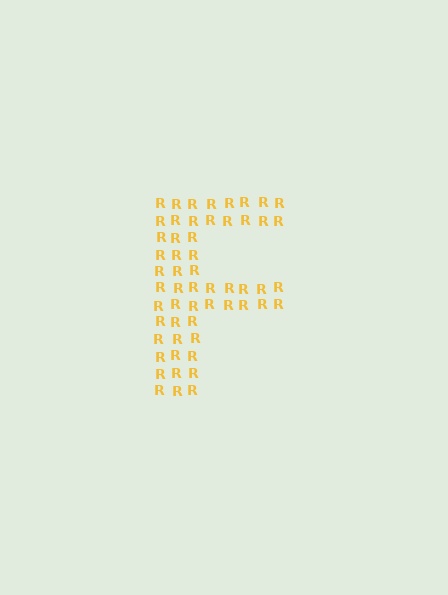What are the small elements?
The small elements are letter R's.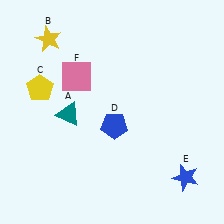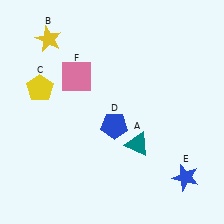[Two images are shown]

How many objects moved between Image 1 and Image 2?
1 object moved between the two images.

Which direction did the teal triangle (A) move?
The teal triangle (A) moved right.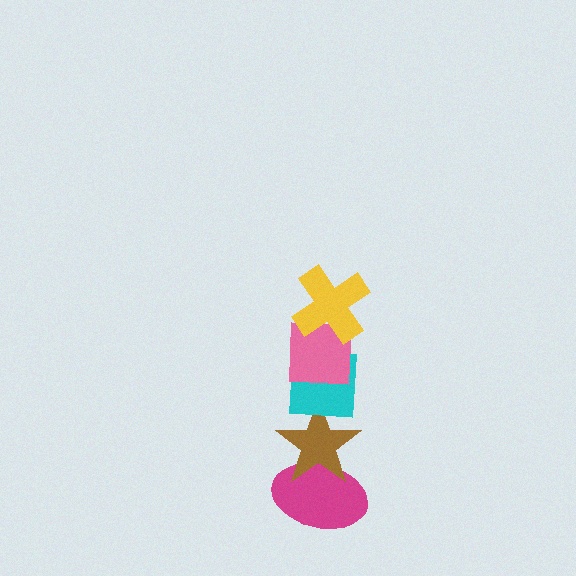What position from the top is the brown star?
The brown star is 4th from the top.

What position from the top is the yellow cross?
The yellow cross is 1st from the top.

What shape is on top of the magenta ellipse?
The brown star is on top of the magenta ellipse.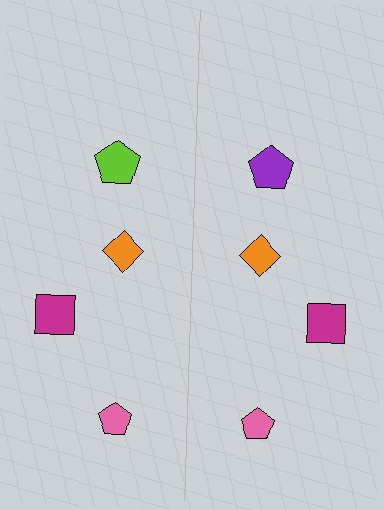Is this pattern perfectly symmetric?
No, the pattern is not perfectly symmetric. The purple pentagon on the right side breaks the symmetry — its mirror counterpart is lime.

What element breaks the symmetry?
The purple pentagon on the right side breaks the symmetry — its mirror counterpart is lime.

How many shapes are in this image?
There are 8 shapes in this image.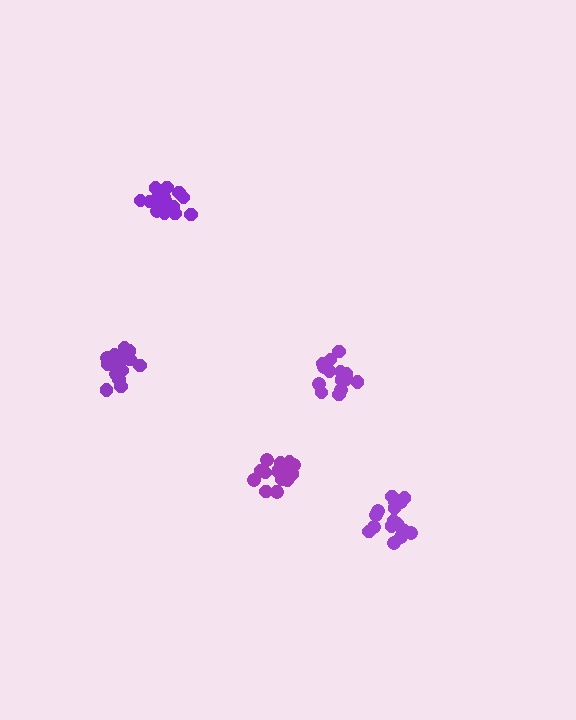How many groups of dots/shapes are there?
There are 5 groups.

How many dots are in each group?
Group 1: 14 dots, Group 2: 16 dots, Group 3: 16 dots, Group 4: 18 dots, Group 5: 19 dots (83 total).